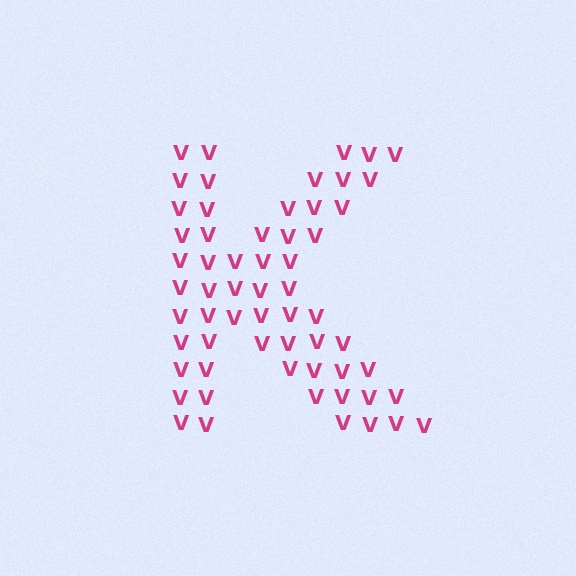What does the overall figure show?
The overall figure shows the letter K.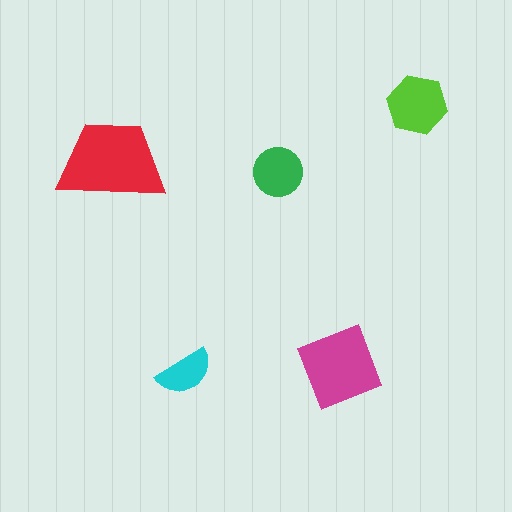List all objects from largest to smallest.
The red trapezoid, the magenta square, the lime hexagon, the green circle, the cyan semicircle.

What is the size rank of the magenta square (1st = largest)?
2nd.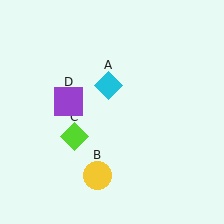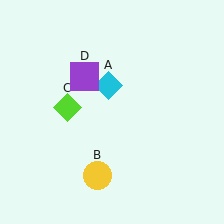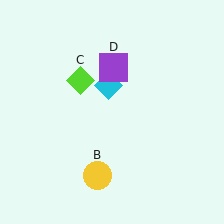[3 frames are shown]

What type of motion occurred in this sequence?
The lime diamond (object C), purple square (object D) rotated clockwise around the center of the scene.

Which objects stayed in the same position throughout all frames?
Cyan diamond (object A) and yellow circle (object B) remained stationary.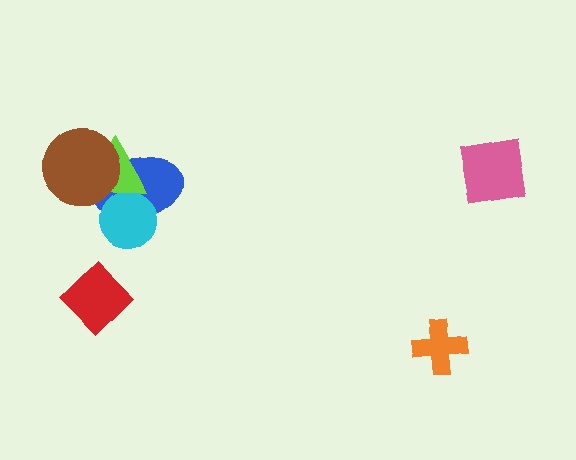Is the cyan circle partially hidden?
Yes, it is partially covered by another shape.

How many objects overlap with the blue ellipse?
3 objects overlap with the blue ellipse.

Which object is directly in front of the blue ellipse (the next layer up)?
The cyan circle is directly in front of the blue ellipse.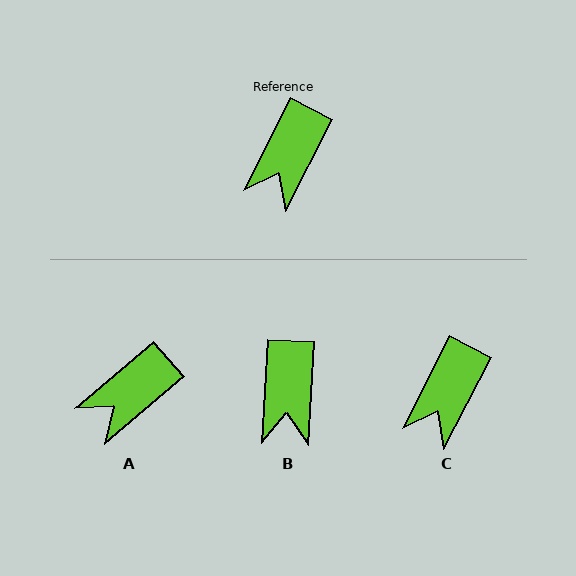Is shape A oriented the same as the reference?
No, it is off by about 22 degrees.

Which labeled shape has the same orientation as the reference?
C.